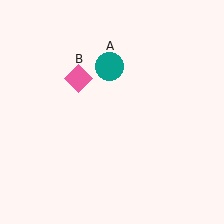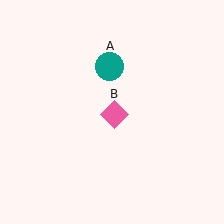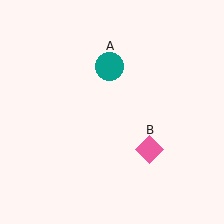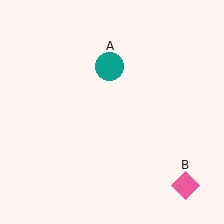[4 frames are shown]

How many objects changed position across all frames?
1 object changed position: pink diamond (object B).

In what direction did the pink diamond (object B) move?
The pink diamond (object B) moved down and to the right.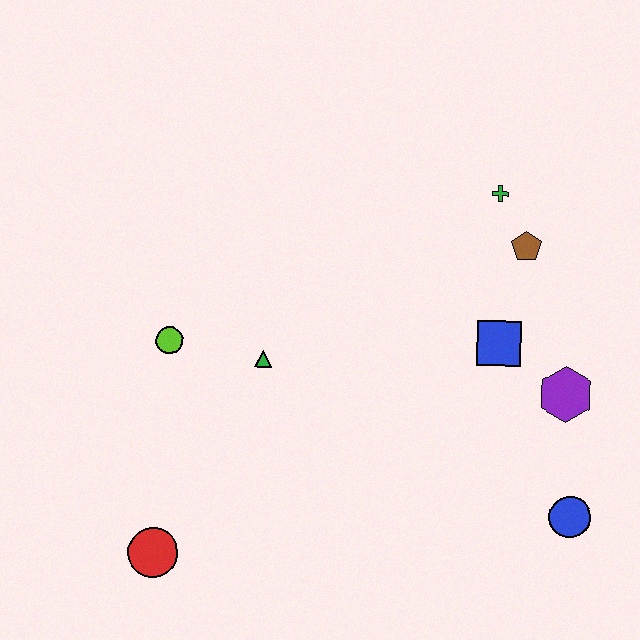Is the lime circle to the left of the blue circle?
Yes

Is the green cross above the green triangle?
Yes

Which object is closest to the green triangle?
The lime circle is closest to the green triangle.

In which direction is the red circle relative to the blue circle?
The red circle is to the left of the blue circle.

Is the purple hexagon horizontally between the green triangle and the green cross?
No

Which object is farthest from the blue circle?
The lime circle is farthest from the blue circle.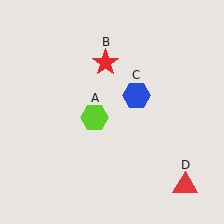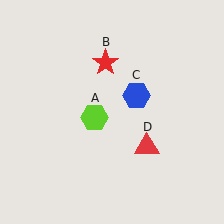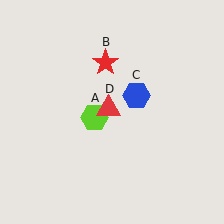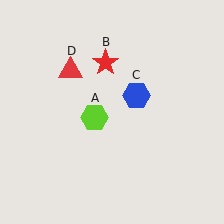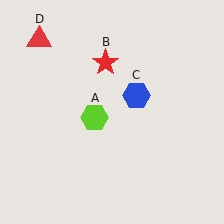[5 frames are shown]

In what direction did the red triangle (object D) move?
The red triangle (object D) moved up and to the left.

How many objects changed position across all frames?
1 object changed position: red triangle (object D).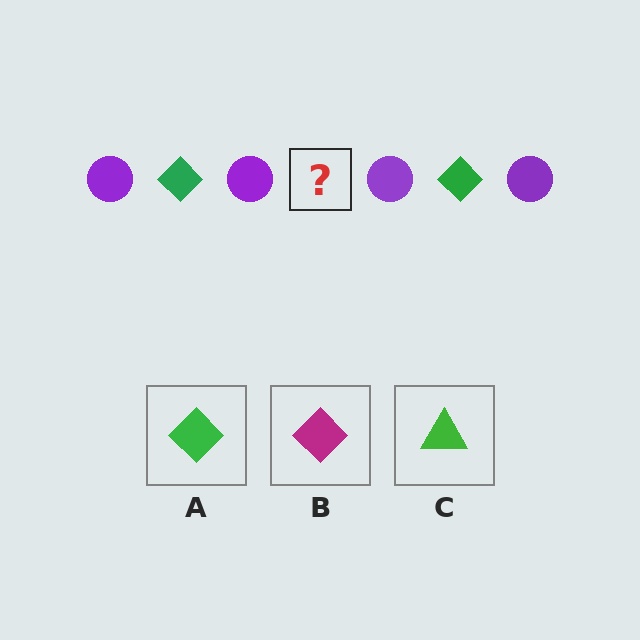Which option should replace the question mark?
Option A.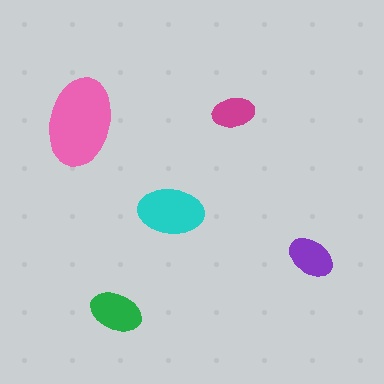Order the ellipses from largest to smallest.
the pink one, the cyan one, the green one, the purple one, the magenta one.